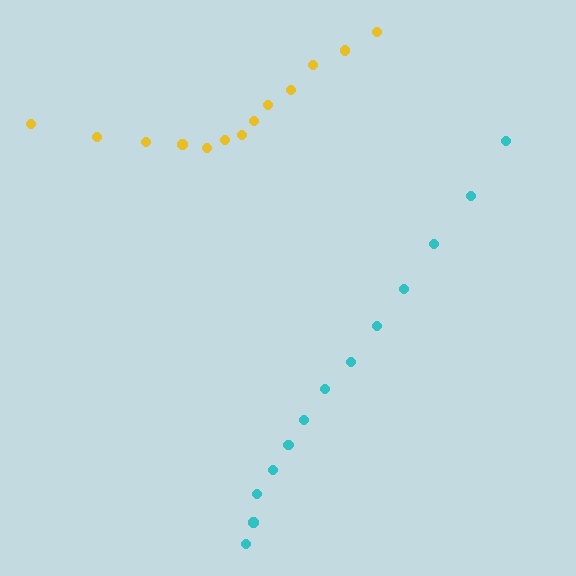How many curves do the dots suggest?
There are 2 distinct paths.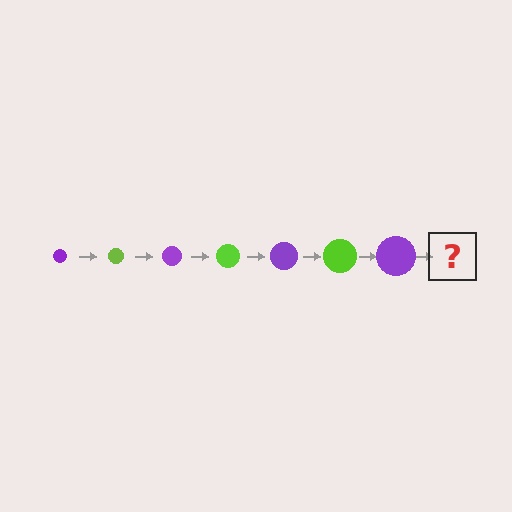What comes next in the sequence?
The next element should be a lime circle, larger than the previous one.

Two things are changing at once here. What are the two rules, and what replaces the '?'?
The two rules are that the circle grows larger each step and the color cycles through purple and lime. The '?' should be a lime circle, larger than the previous one.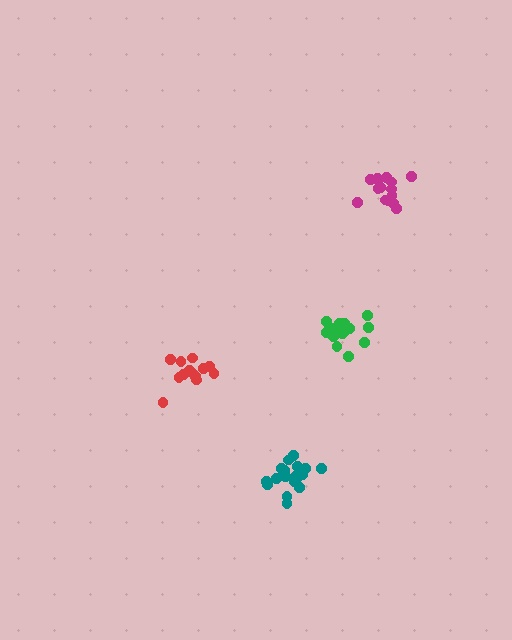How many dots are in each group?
Group 1: 19 dots, Group 2: 16 dots, Group 3: 15 dots, Group 4: 13 dots (63 total).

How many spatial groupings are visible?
There are 4 spatial groupings.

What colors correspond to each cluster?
The clusters are colored: teal, magenta, green, red.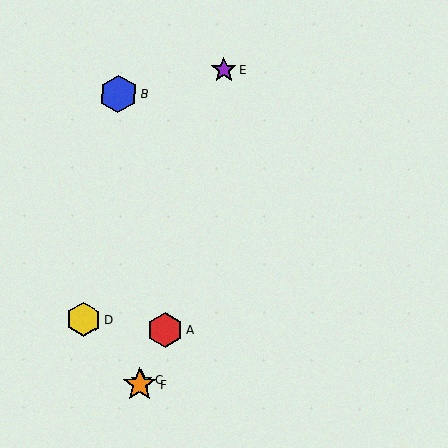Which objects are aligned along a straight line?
Objects A, C, F are aligned along a straight line.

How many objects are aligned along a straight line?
3 objects (A, C, F) are aligned along a straight line.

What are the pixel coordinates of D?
Object D is at (83, 320).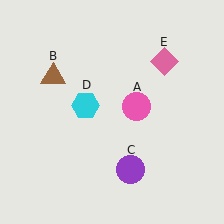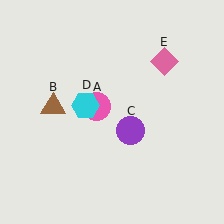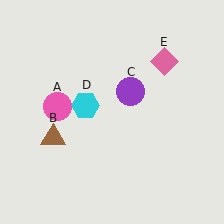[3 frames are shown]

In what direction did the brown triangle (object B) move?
The brown triangle (object B) moved down.